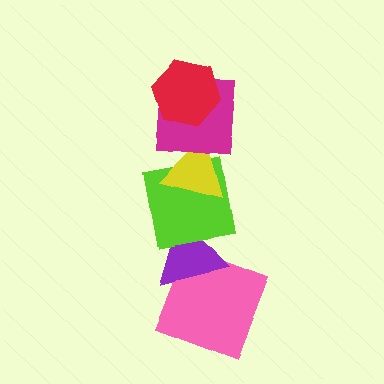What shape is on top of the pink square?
The purple triangle is on top of the pink square.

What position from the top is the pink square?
The pink square is 6th from the top.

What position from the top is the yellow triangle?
The yellow triangle is 3rd from the top.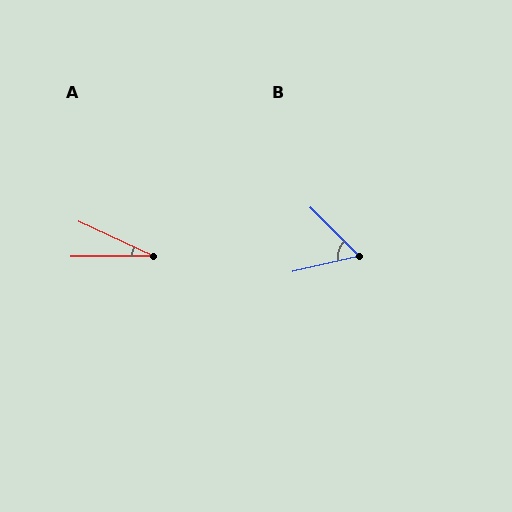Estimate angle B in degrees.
Approximately 58 degrees.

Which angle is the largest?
B, at approximately 58 degrees.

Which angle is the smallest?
A, at approximately 26 degrees.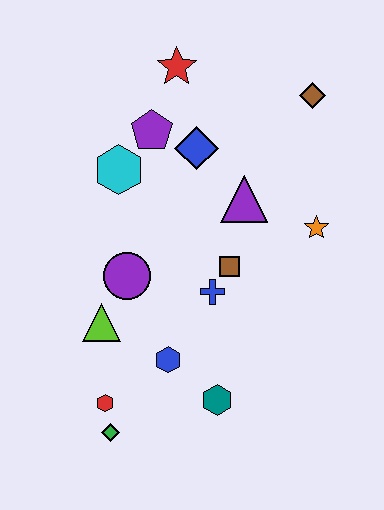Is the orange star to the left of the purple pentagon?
No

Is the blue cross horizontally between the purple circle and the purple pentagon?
No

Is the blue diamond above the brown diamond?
No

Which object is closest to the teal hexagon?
The blue hexagon is closest to the teal hexagon.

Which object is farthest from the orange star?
The green diamond is farthest from the orange star.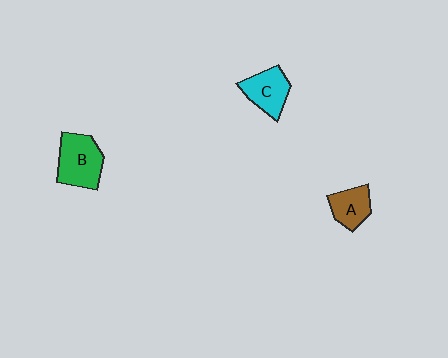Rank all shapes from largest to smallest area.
From largest to smallest: B (green), C (cyan), A (brown).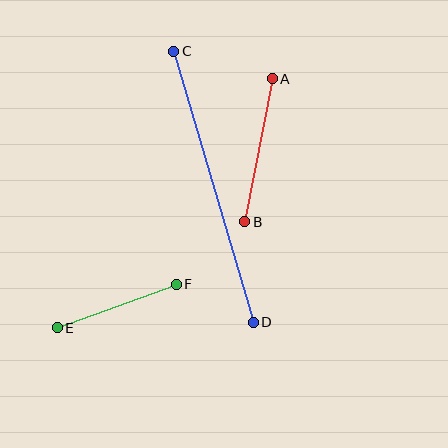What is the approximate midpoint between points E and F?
The midpoint is at approximately (117, 306) pixels.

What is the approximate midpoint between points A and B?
The midpoint is at approximately (258, 150) pixels.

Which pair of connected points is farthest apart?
Points C and D are farthest apart.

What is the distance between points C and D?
The distance is approximately 282 pixels.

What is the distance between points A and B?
The distance is approximately 146 pixels.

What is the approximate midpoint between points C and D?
The midpoint is at approximately (213, 187) pixels.